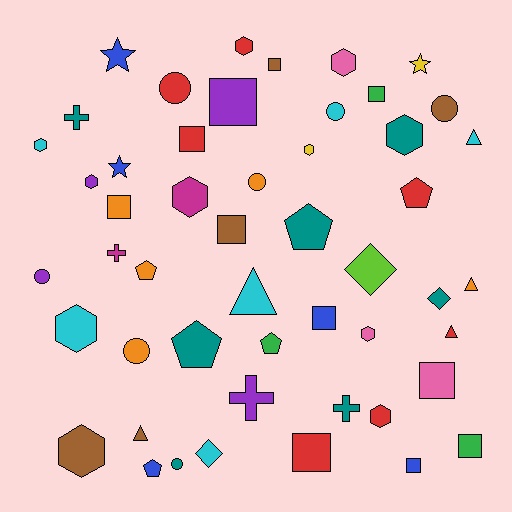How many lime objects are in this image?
There is 1 lime object.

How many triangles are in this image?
There are 5 triangles.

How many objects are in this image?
There are 50 objects.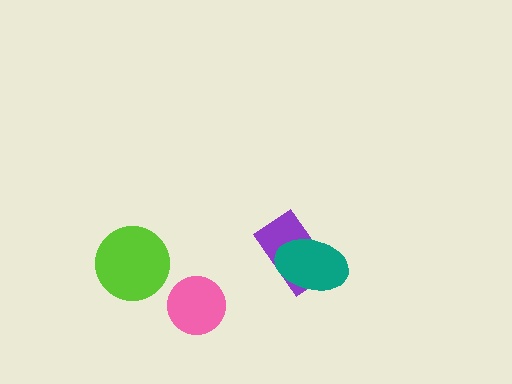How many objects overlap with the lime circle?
0 objects overlap with the lime circle.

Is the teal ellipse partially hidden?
No, no other shape covers it.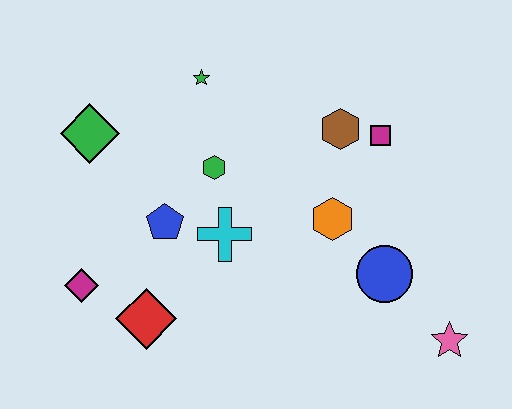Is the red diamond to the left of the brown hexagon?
Yes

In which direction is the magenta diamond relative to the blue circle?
The magenta diamond is to the left of the blue circle.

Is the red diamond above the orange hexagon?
No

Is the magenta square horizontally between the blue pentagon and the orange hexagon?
No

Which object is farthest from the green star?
The pink star is farthest from the green star.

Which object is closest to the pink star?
The blue circle is closest to the pink star.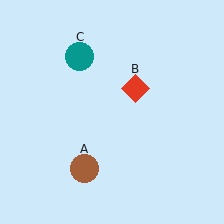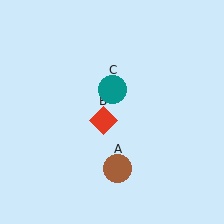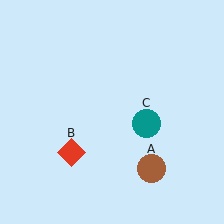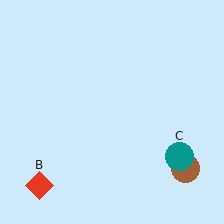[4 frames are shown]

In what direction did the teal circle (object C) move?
The teal circle (object C) moved down and to the right.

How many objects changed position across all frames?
3 objects changed position: brown circle (object A), red diamond (object B), teal circle (object C).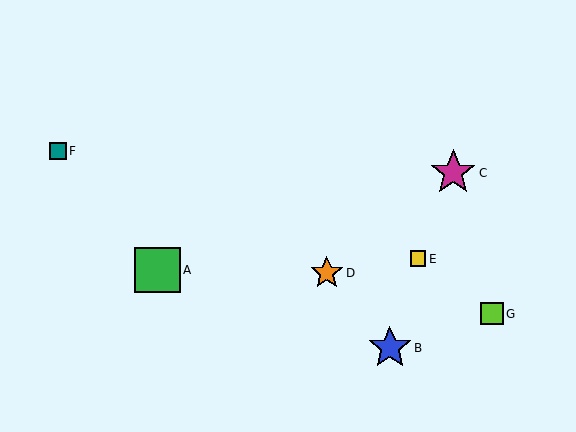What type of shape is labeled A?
Shape A is a green square.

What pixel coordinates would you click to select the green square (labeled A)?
Click at (157, 270) to select the green square A.